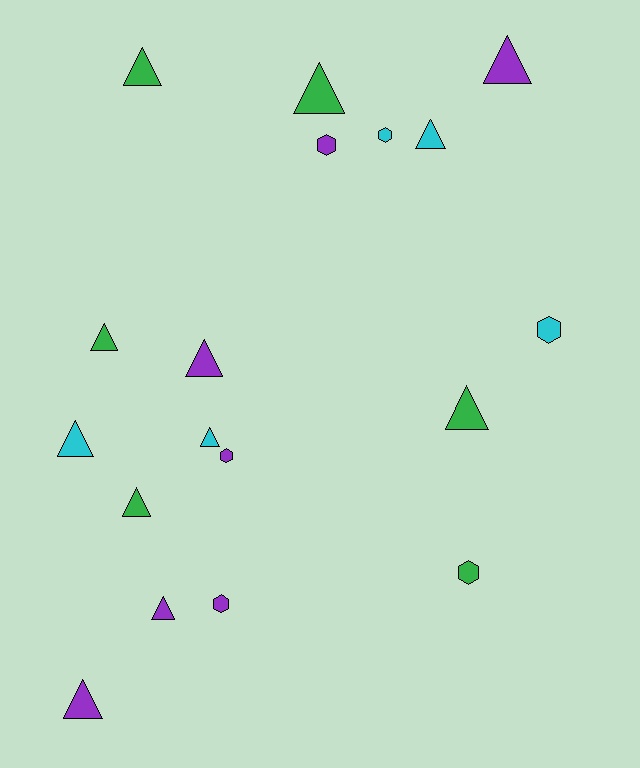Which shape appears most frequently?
Triangle, with 12 objects.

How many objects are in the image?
There are 18 objects.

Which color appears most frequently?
Purple, with 7 objects.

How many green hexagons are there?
There is 1 green hexagon.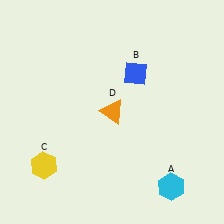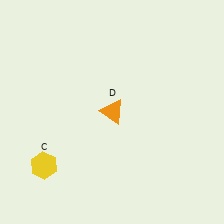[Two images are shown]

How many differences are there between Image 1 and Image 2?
There are 2 differences between the two images.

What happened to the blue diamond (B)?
The blue diamond (B) was removed in Image 2. It was in the top-right area of Image 1.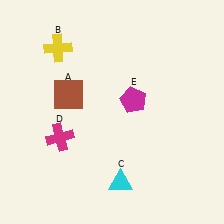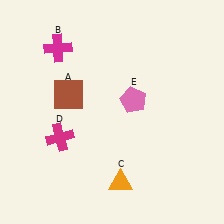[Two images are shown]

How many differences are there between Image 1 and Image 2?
There are 3 differences between the two images.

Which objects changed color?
B changed from yellow to magenta. C changed from cyan to orange. E changed from magenta to pink.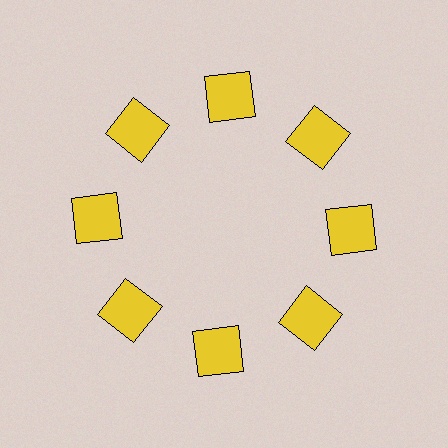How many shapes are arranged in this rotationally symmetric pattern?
There are 8 shapes, arranged in 8 groups of 1.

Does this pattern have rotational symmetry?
Yes, this pattern has 8-fold rotational symmetry. It looks the same after rotating 45 degrees around the center.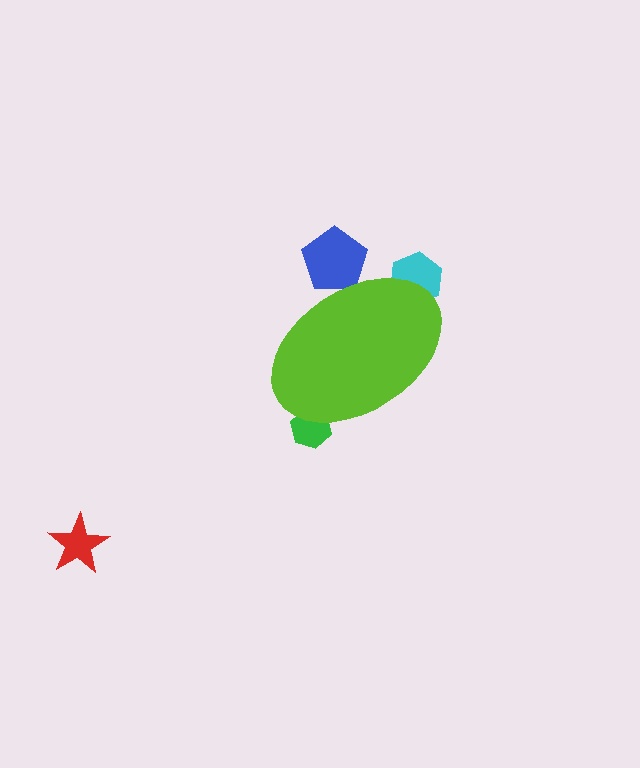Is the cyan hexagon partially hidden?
Yes, the cyan hexagon is partially hidden behind the lime ellipse.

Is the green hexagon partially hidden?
Yes, the green hexagon is partially hidden behind the lime ellipse.